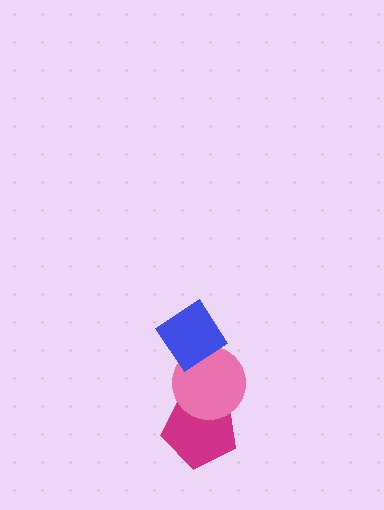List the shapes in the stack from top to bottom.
From top to bottom: the blue diamond, the pink circle, the magenta pentagon.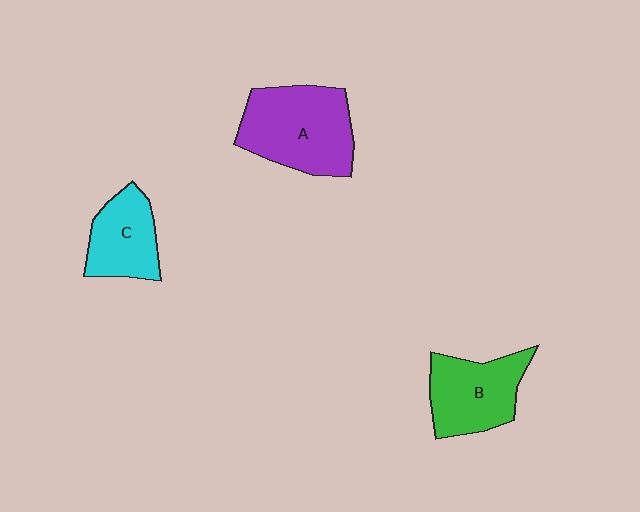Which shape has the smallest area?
Shape C (cyan).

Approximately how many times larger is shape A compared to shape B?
Approximately 1.3 times.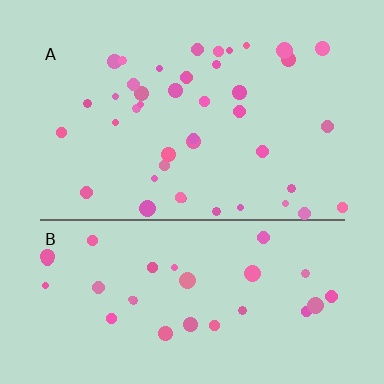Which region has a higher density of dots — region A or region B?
A (the top).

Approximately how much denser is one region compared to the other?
Approximately 1.4× — region A over region B.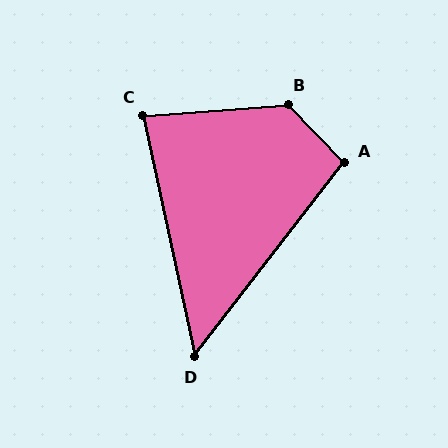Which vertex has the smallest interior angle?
D, at approximately 50 degrees.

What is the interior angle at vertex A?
Approximately 98 degrees (obtuse).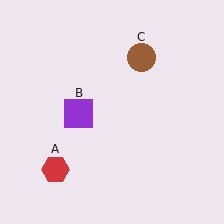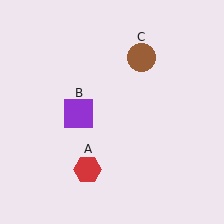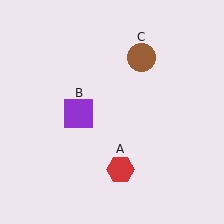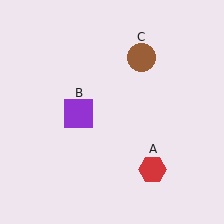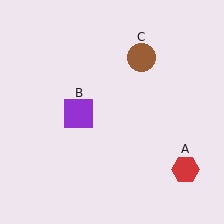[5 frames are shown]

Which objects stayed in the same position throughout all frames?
Purple square (object B) and brown circle (object C) remained stationary.